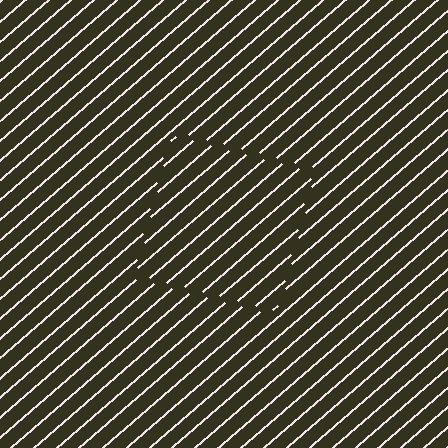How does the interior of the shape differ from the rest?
The interior of the shape contains the same grating, shifted by half a period — the contour is defined by the phase discontinuity where line-ends from the inner and outer gratings abut.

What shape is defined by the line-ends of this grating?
An illusory square. The interior of the shape contains the same grating, shifted by half a period — the contour is defined by the phase discontinuity where line-ends from the inner and outer gratings abut.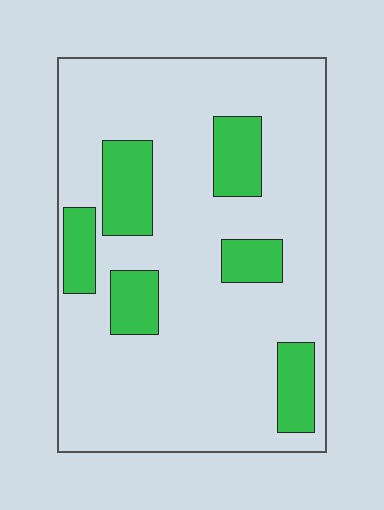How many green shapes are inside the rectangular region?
6.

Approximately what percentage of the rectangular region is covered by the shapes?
Approximately 20%.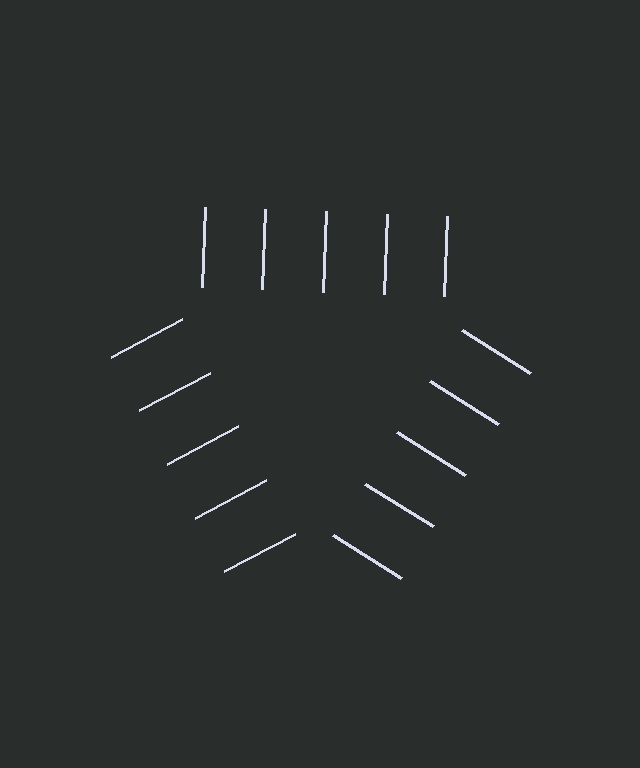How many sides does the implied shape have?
3 sides — the line-ends trace a triangle.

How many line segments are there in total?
15 — 5 along each of the 3 edges.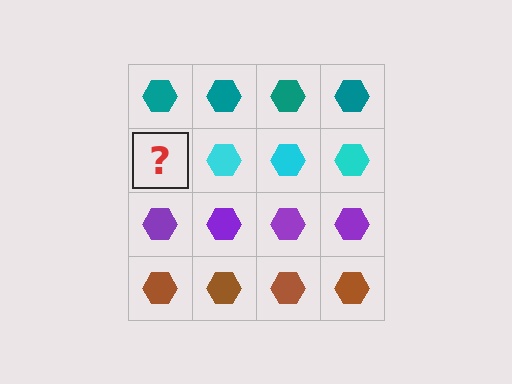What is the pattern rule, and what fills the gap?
The rule is that each row has a consistent color. The gap should be filled with a cyan hexagon.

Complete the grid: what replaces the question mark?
The question mark should be replaced with a cyan hexagon.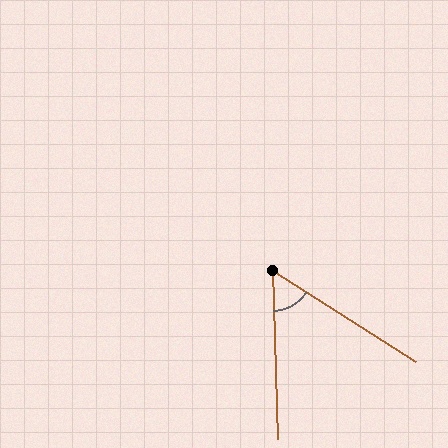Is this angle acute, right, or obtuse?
It is acute.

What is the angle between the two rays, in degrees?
Approximately 56 degrees.